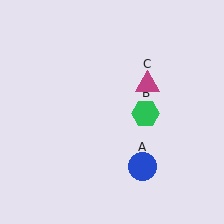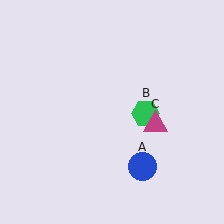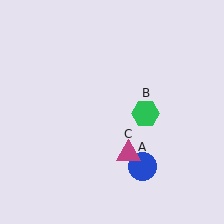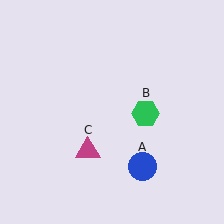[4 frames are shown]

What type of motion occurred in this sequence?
The magenta triangle (object C) rotated clockwise around the center of the scene.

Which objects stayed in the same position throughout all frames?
Blue circle (object A) and green hexagon (object B) remained stationary.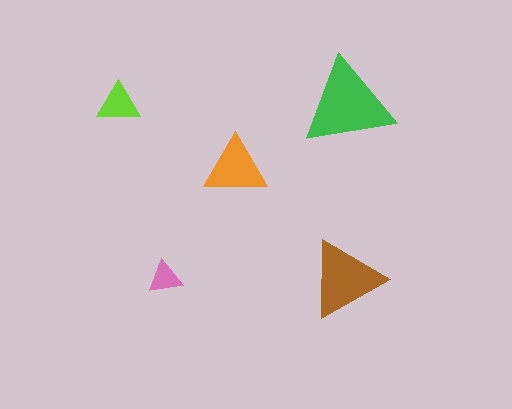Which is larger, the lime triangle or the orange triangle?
The orange one.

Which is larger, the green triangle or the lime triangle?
The green one.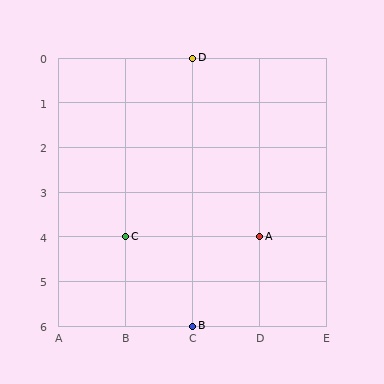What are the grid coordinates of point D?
Point D is at grid coordinates (C, 0).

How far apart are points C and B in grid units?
Points C and B are 1 column and 2 rows apart (about 2.2 grid units diagonally).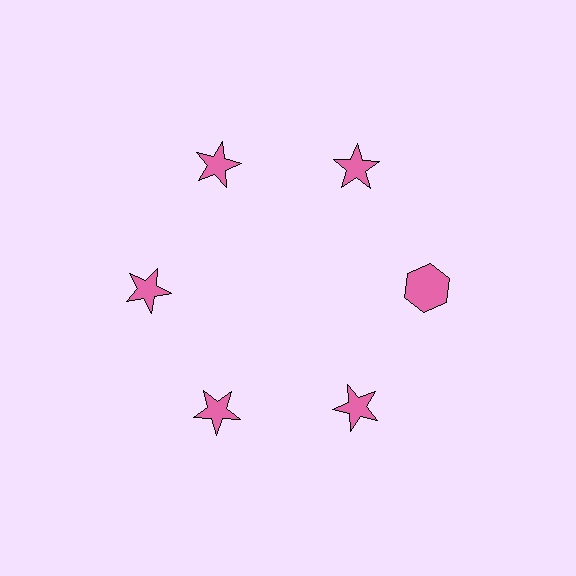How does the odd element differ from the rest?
It has a different shape: hexagon instead of star.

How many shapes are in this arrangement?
There are 6 shapes arranged in a ring pattern.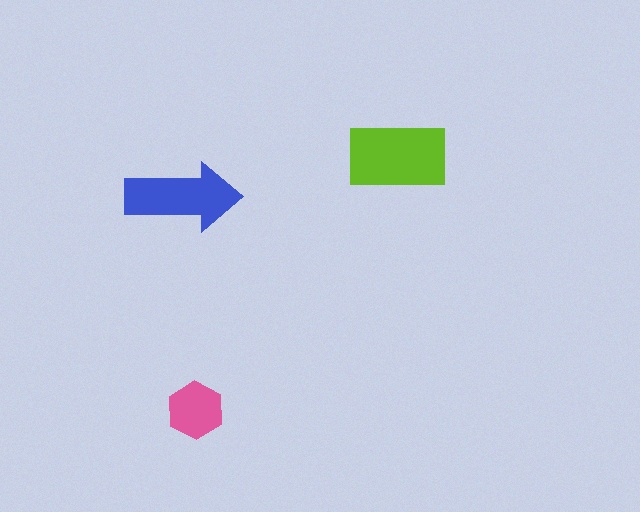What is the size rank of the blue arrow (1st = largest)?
2nd.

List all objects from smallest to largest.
The pink hexagon, the blue arrow, the lime rectangle.